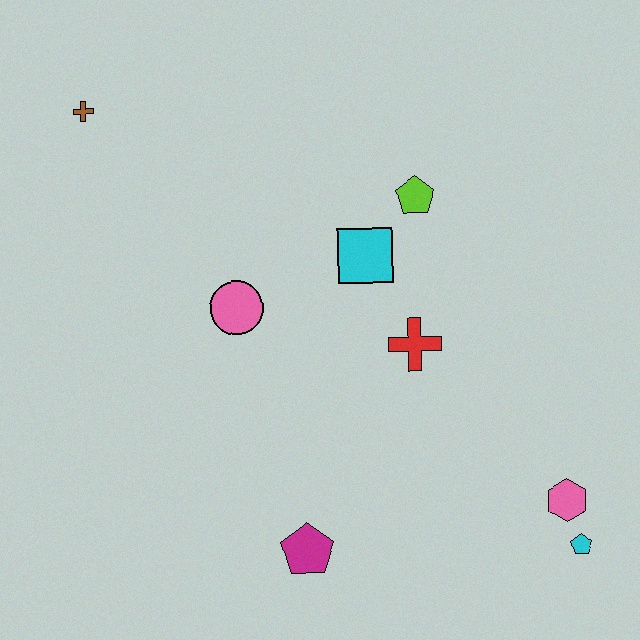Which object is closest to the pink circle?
The cyan square is closest to the pink circle.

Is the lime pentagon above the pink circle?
Yes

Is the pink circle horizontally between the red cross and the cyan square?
No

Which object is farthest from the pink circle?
The cyan pentagon is farthest from the pink circle.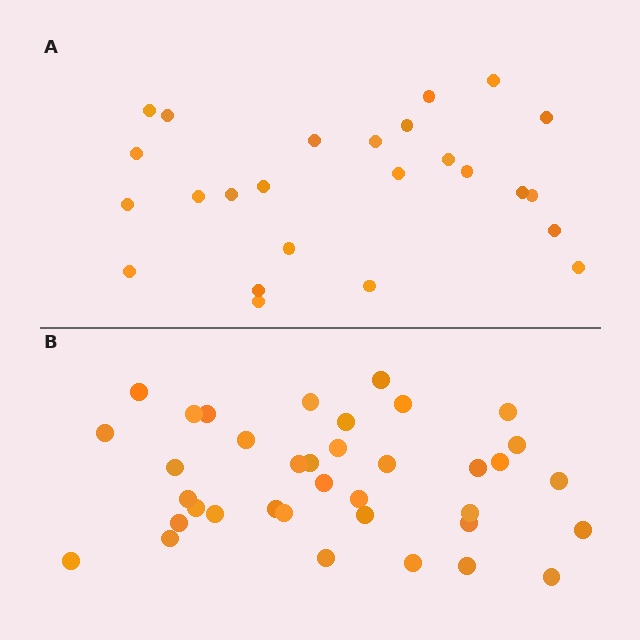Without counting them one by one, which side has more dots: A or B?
Region B (the bottom region) has more dots.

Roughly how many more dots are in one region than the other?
Region B has roughly 12 or so more dots than region A.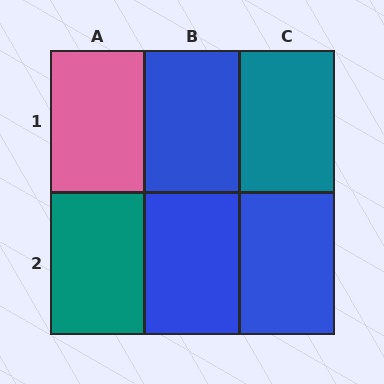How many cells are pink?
1 cell is pink.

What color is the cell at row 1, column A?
Pink.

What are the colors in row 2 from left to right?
Teal, blue, blue.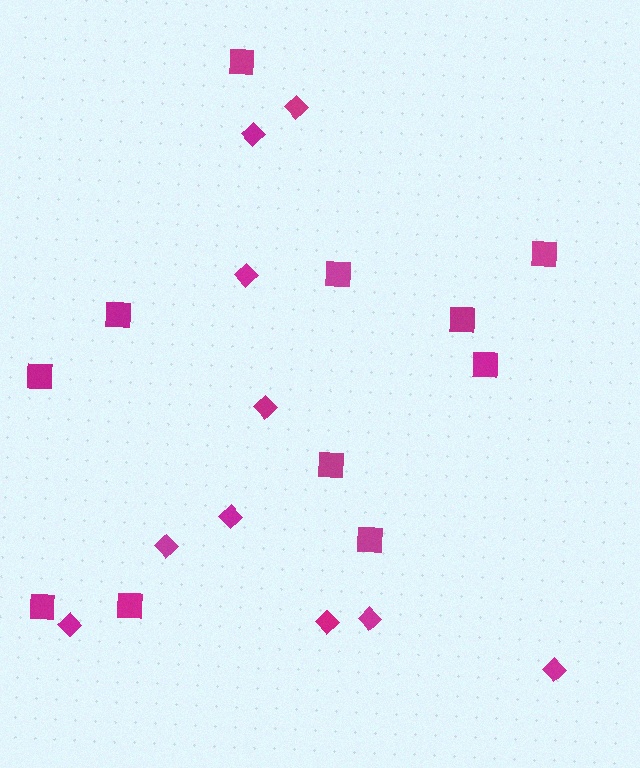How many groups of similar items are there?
There are 2 groups: one group of diamonds (10) and one group of squares (11).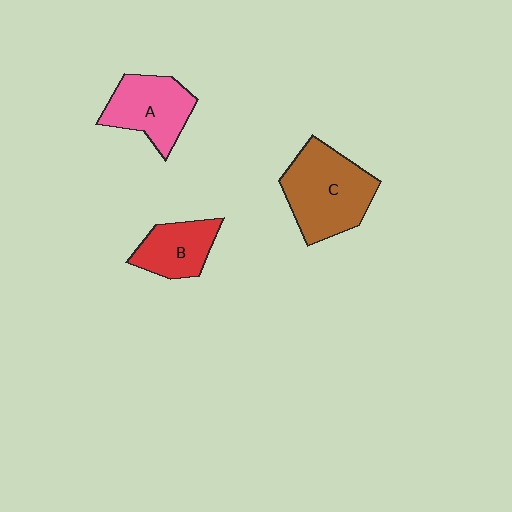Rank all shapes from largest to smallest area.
From largest to smallest: C (brown), A (pink), B (red).